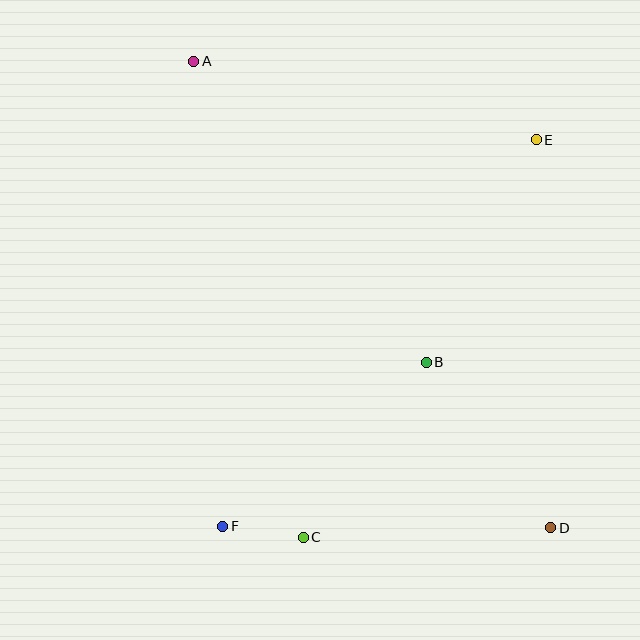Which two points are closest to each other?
Points C and F are closest to each other.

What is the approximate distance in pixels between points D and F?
The distance between D and F is approximately 328 pixels.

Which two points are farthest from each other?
Points A and D are farthest from each other.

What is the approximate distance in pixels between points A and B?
The distance between A and B is approximately 380 pixels.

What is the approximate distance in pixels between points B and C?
The distance between B and C is approximately 214 pixels.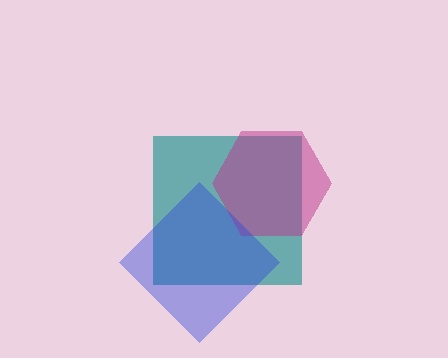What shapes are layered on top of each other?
The layered shapes are: a teal square, a magenta hexagon, a blue diamond.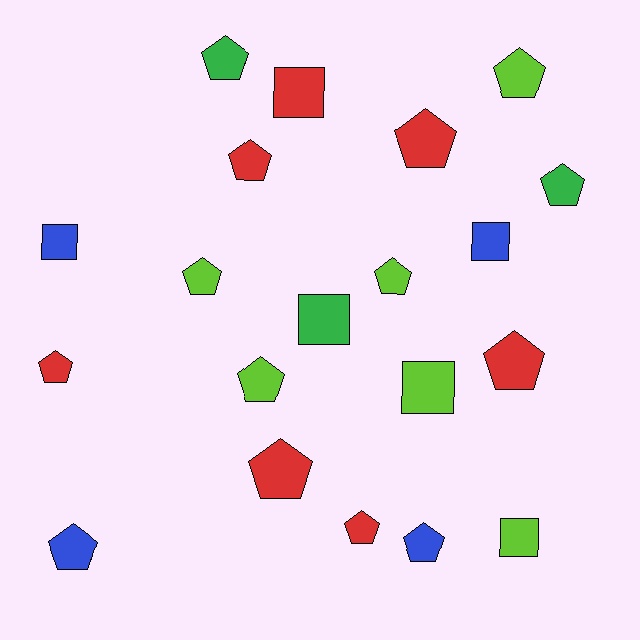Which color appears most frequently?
Red, with 7 objects.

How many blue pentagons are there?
There are 2 blue pentagons.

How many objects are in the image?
There are 20 objects.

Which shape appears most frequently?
Pentagon, with 14 objects.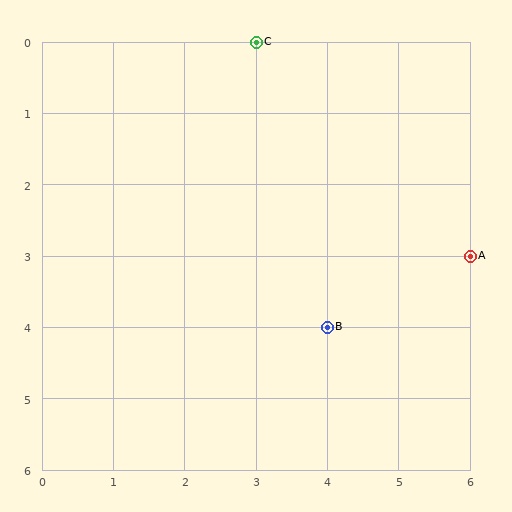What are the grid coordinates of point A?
Point A is at grid coordinates (6, 3).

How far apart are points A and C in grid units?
Points A and C are 3 columns and 3 rows apart (about 4.2 grid units diagonally).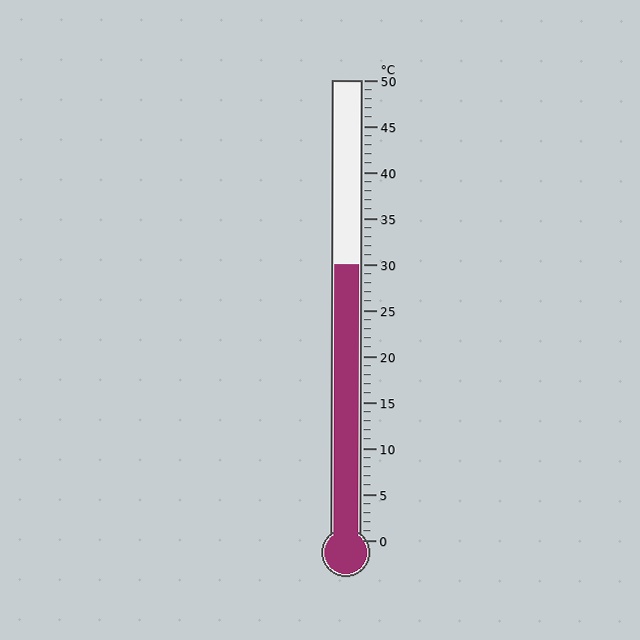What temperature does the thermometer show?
The thermometer shows approximately 30°C.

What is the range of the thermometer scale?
The thermometer scale ranges from 0°C to 50°C.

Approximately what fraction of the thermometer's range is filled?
The thermometer is filled to approximately 60% of its range.